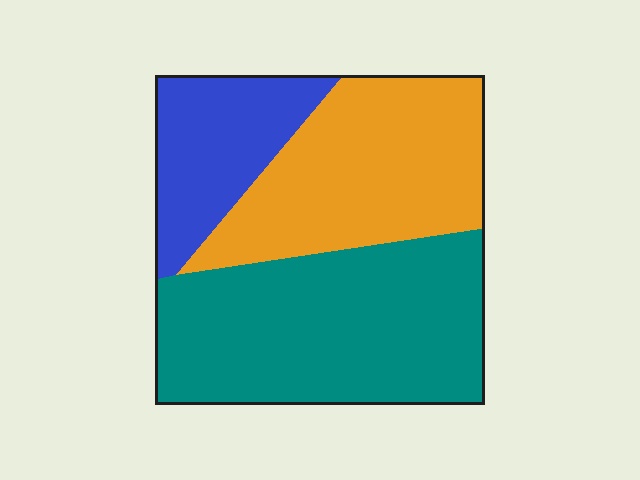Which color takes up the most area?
Teal, at roughly 45%.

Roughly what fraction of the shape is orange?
Orange covers 35% of the shape.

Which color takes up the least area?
Blue, at roughly 20%.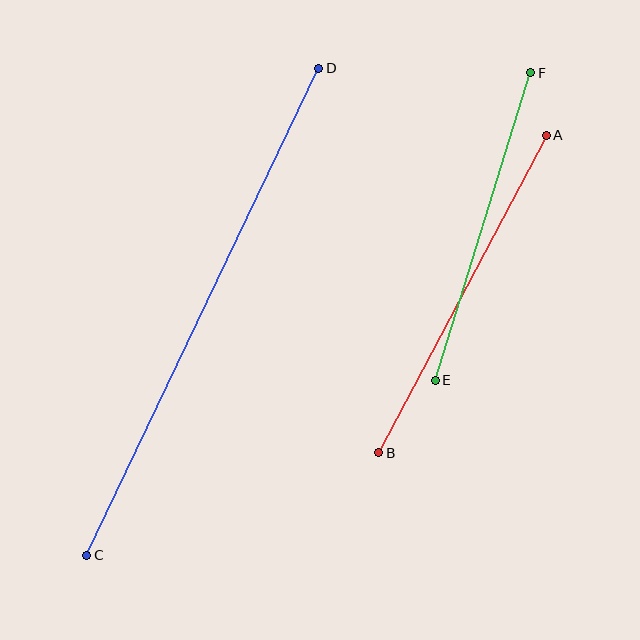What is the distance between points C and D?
The distance is approximately 539 pixels.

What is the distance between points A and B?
The distance is approximately 360 pixels.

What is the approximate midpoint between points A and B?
The midpoint is at approximately (462, 294) pixels.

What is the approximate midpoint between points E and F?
The midpoint is at approximately (483, 227) pixels.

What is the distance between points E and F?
The distance is approximately 322 pixels.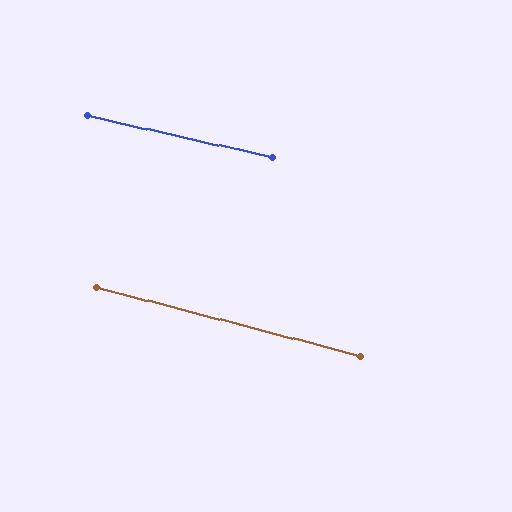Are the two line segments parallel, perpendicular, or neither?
Parallel — their directions differ by only 1.7°.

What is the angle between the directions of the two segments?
Approximately 2 degrees.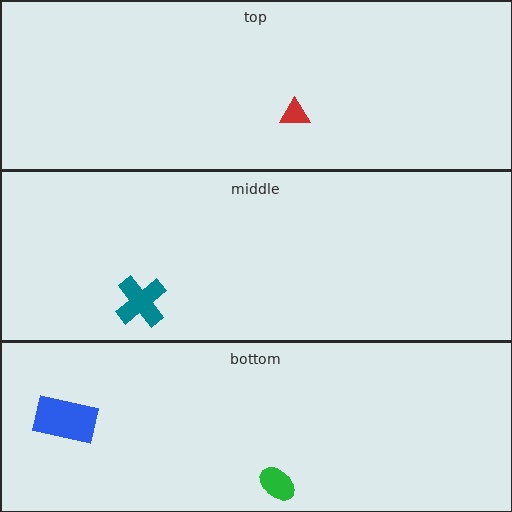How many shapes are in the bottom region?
2.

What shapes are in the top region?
The red triangle.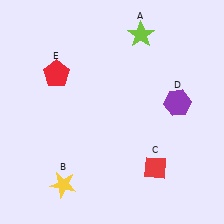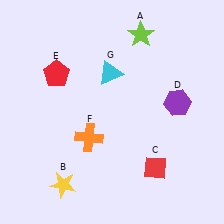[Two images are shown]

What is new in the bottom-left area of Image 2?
An orange cross (F) was added in the bottom-left area of Image 2.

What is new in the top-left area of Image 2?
A cyan triangle (G) was added in the top-left area of Image 2.